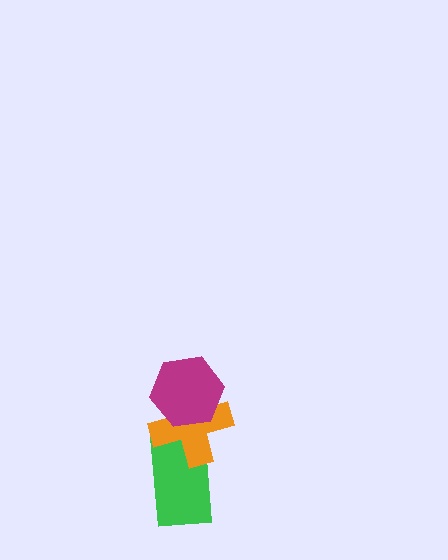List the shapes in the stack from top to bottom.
From top to bottom: the magenta hexagon, the orange cross, the green rectangle.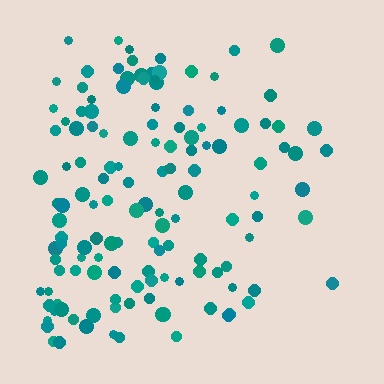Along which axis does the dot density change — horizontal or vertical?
Horizontal.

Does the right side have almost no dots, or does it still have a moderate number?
Still a moderate number, just noticeably fewer than the left.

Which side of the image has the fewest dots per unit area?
The right.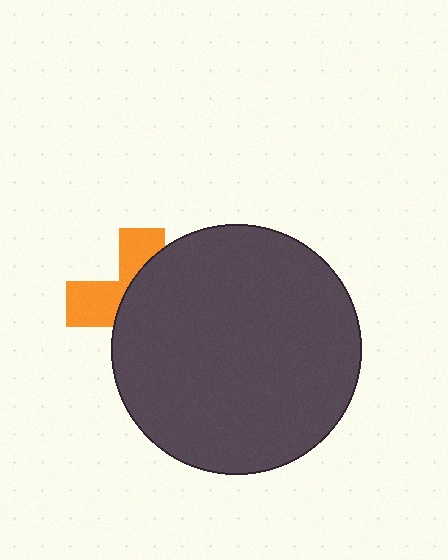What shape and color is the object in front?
The object in front is a dark gray circle.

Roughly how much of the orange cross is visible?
A small part of it is visible (roughly 36%).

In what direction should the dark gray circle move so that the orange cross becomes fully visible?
The dark gray circle should move right. That is the shortest direction to clear the overlap and leave the orange cross fully visible.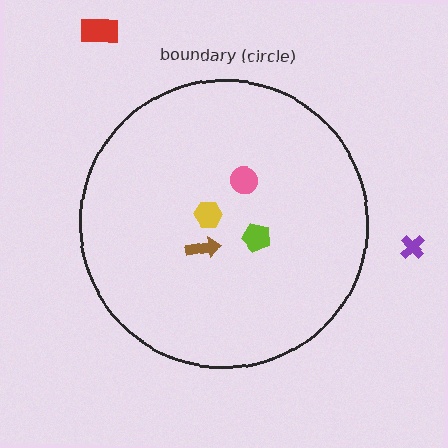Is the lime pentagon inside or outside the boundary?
Inside.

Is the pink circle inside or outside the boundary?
Inside.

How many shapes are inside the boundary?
4 inside, 2 outside.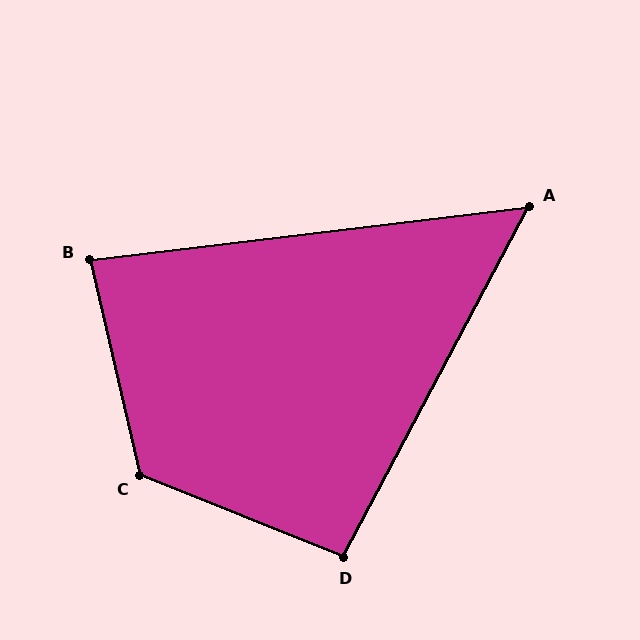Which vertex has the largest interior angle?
C, at approximately 125 degrees.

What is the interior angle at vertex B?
Approximately 84 degrees (acute).